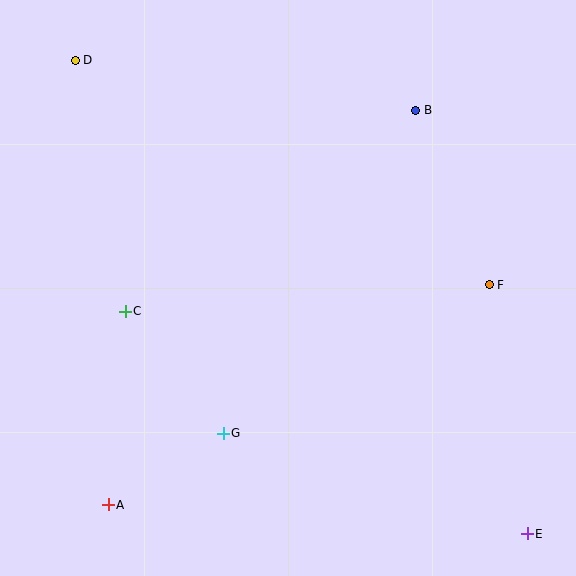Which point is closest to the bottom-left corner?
Point A is closest to the bottom-left corner.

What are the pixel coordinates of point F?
Point F is at (489, 285).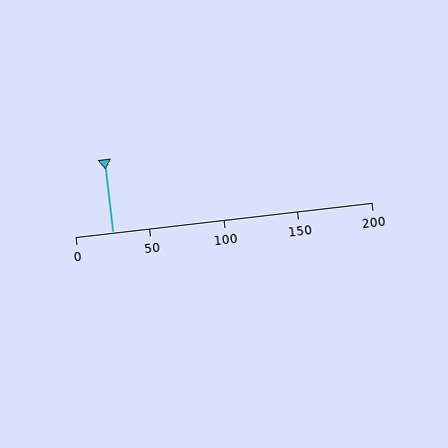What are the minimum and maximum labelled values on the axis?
The axis runs from 0 to 200.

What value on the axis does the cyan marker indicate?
The marker indicates approximately 25.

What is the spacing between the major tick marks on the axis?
The major ticks are spaced 50 apart.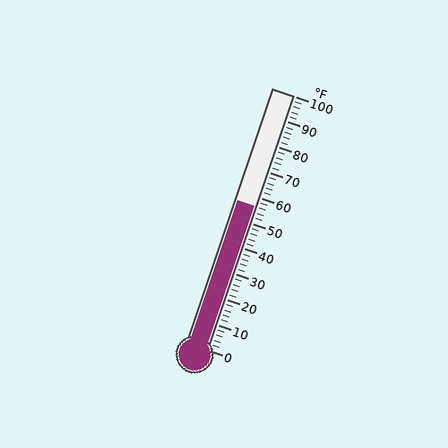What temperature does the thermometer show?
The thermometer shows approximately 56°F.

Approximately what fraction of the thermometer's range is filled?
The thermometer is filled to approximately 55% of its range.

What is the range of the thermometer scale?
The thermometer scale ranges from 0°F to 100°F.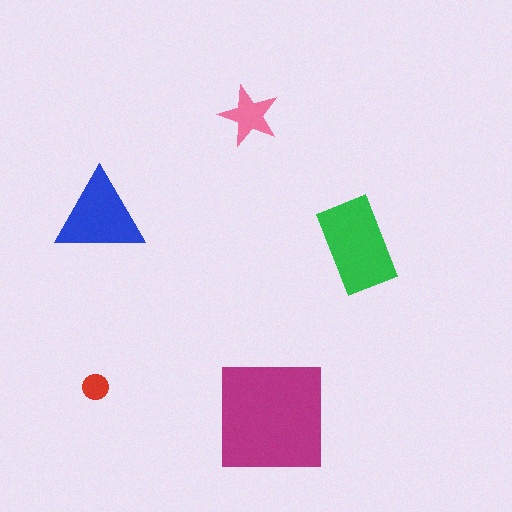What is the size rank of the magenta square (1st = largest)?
1st.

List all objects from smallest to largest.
The red circle, the pink star, the blue triangle, the green rectangle, the magenta square.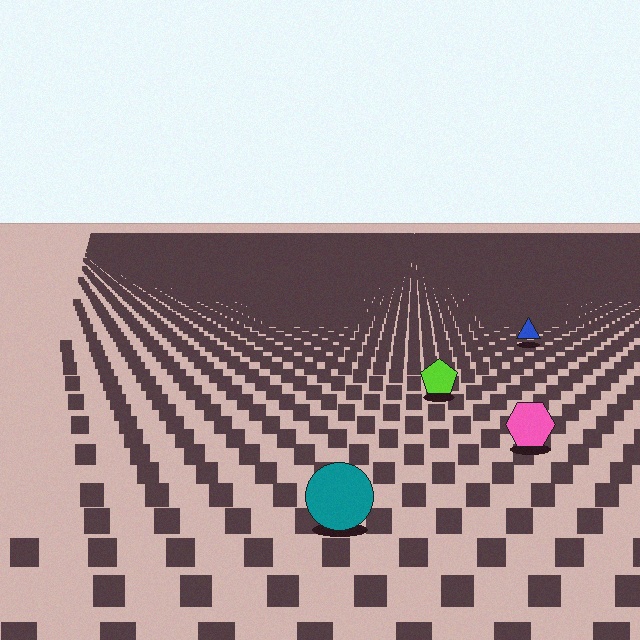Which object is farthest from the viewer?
The blue triangle is farthest from the viewer. It appears smaller and the ground texture around it is denser.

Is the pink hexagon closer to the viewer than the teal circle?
No. The teal circle is closer — you can tell from the texture gradient: the ground texture is coarser near it.